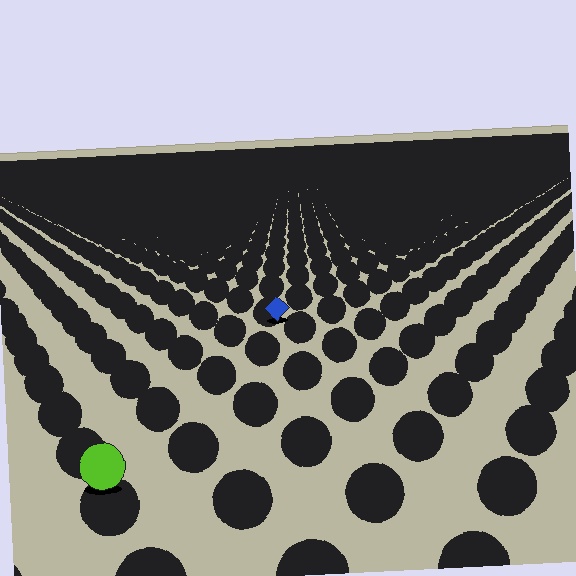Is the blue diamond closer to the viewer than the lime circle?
No. The lime circle is closer — you can tell from the texture gradient: the ground texture is coarser near it.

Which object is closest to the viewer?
The lime circle is closest. The texture marks near it are larger and more spread out.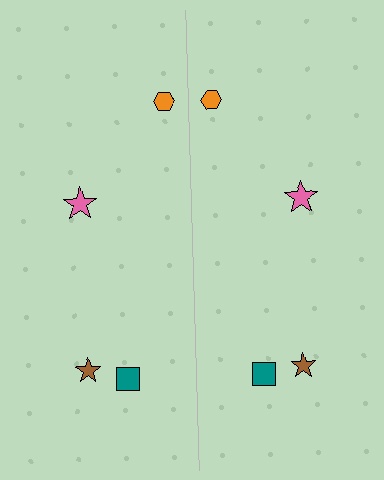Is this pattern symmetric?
Yes, this pattern has bilateral (reflection) symmetry.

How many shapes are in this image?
There are 8 shapes in this image.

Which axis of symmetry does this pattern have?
The pattern has a vertical axis of symmetry running through the center of the image.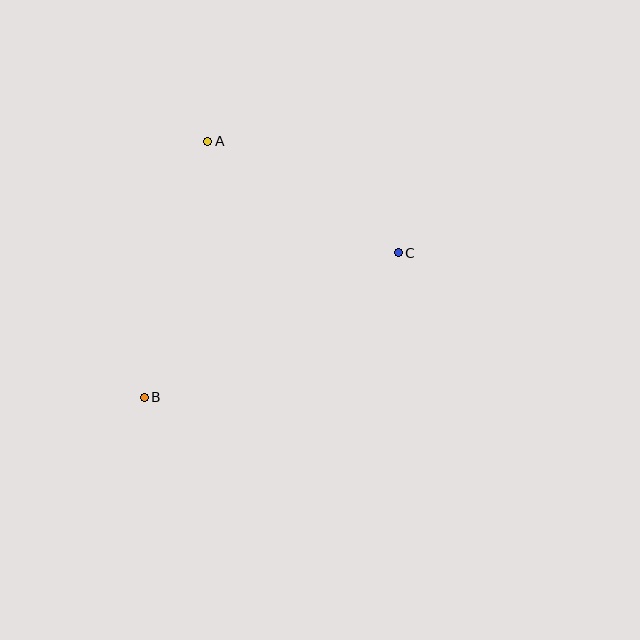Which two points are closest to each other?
Points A and C are closest to each other.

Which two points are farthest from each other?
Points B and C are farthest from each other.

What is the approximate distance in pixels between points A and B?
The distance between A and B is approximately 264 pixels.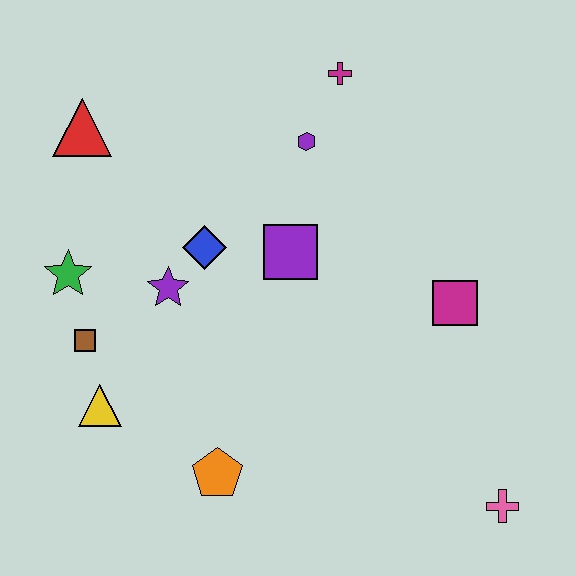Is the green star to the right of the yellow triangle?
No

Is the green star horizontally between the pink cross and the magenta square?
No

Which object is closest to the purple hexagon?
The magenta cross is closest to the purple hexagon.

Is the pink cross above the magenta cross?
No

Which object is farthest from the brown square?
The pink cross is farthest from the brown square.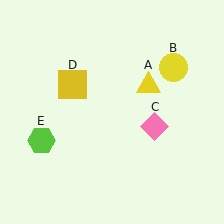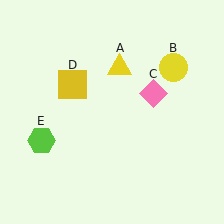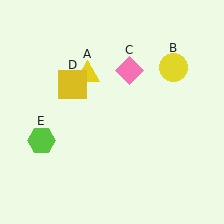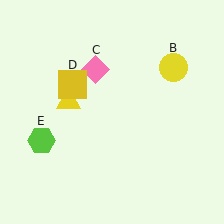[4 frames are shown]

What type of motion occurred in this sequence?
The yellow triangle (object A), pink diamond (object C) rotated counterclockwise around the center of the scene.